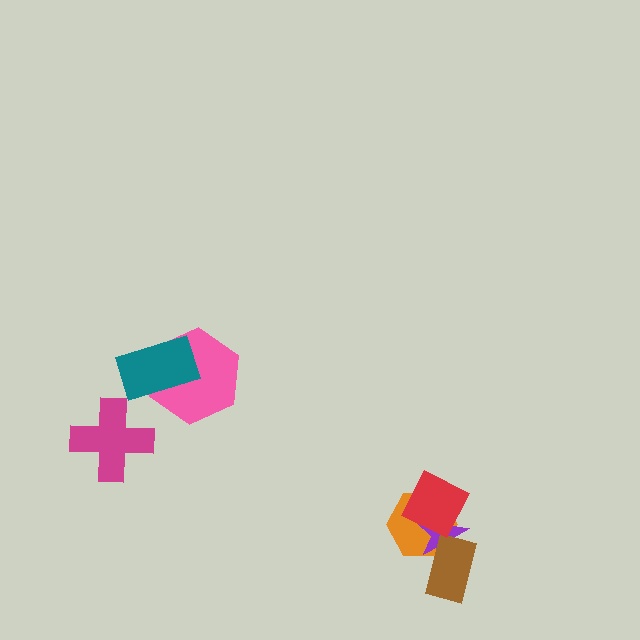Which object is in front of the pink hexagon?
The teal rectangle is in front of the pink hexagon.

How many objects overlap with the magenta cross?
0 objects overlap with the magenta cross.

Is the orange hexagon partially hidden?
Yes, it is partially covered by another shape.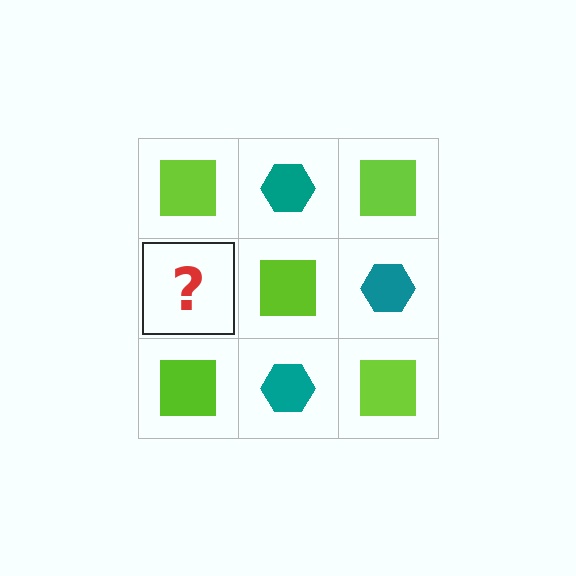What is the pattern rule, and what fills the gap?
The rule is that it alternates lime square and teal hexagon in a checkerboard pattern. The gap should be filled with a teal hexagon.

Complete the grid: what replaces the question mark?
The question mark should be replaced with a teal hexagon.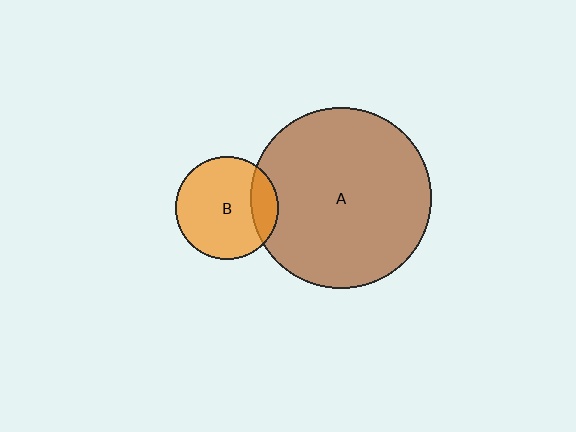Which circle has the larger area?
Circle A (brown).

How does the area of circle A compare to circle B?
Approximately 3.1 times.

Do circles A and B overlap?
Yes.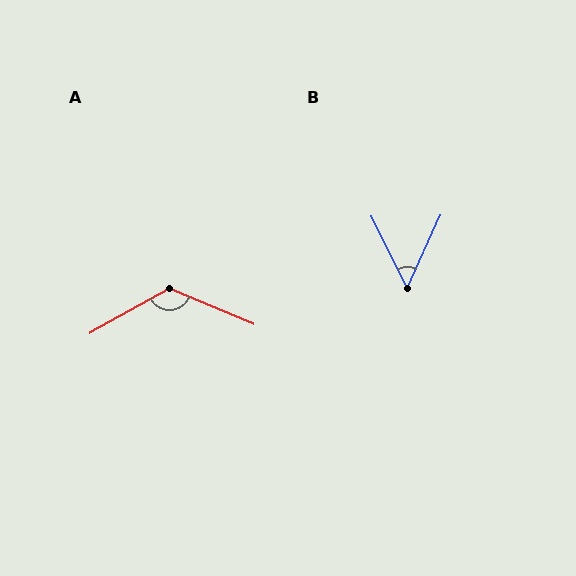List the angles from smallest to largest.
B (51°), A (128°).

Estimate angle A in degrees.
Approximately 128 degrees.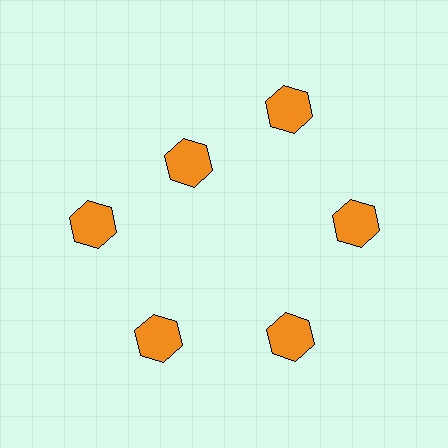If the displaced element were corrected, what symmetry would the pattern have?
It would have 6-fold rotational symmetry — the pattern would map onto itself every 60 degrees.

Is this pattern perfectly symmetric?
No. The 6 orange hexagons are arranged in a ring, but one element near the 11 o'clock position is pulled inward toward the center, breaking the 6-fold rotational symmetry.